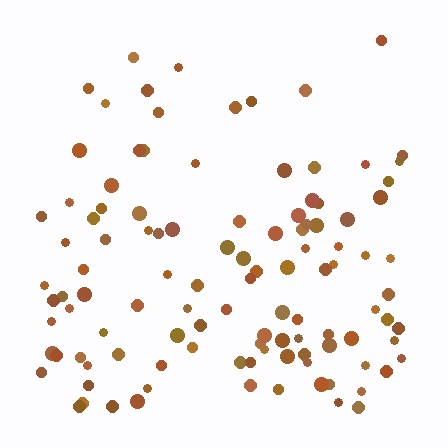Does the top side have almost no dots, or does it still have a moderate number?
Still a moderate number, just noticeably fewer than the bottom.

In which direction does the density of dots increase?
From top to bottom, with the bottom side densest.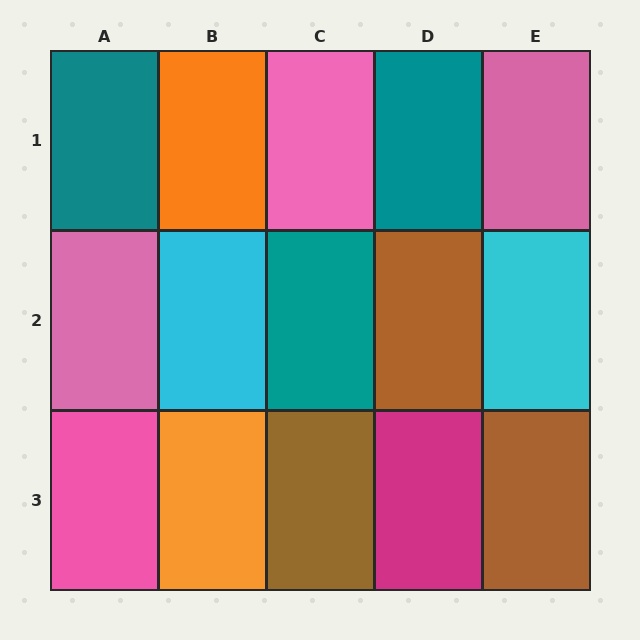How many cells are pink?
4 cells are pink.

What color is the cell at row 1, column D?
Teal.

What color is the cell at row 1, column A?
Teal.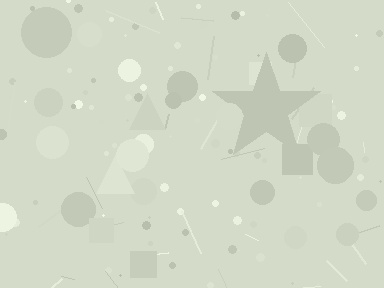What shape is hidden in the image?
A star is hidden in the image.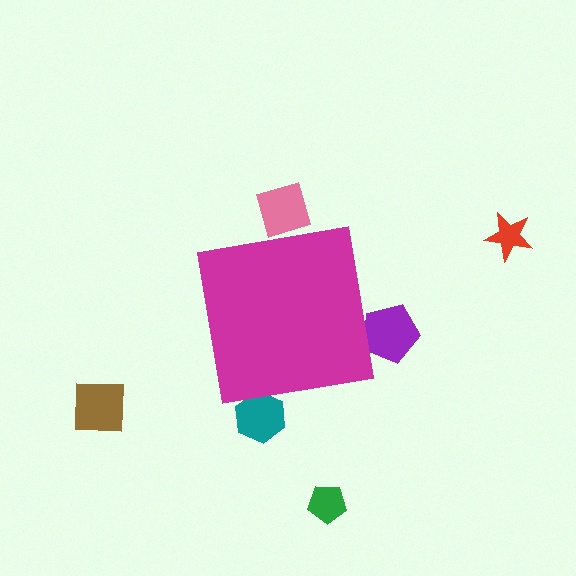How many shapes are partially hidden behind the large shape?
3 shapes are partially hidden.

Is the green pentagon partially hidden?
No, the green pentagon is fully visible.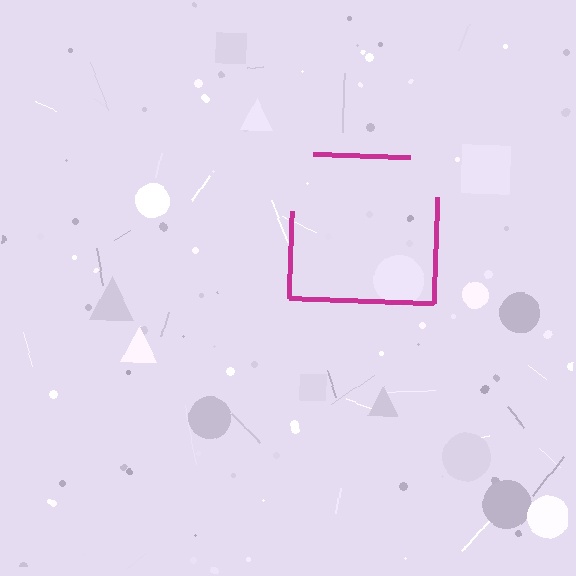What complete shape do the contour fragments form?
The contour fragments form a square.